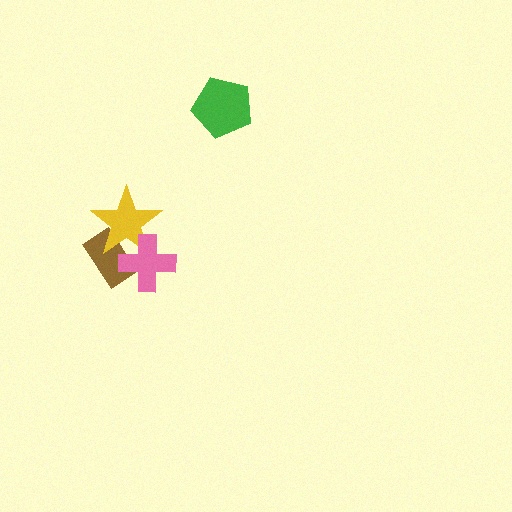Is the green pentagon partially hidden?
No, no other shape covers it.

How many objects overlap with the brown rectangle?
2 objects overlap with the brown rectangle.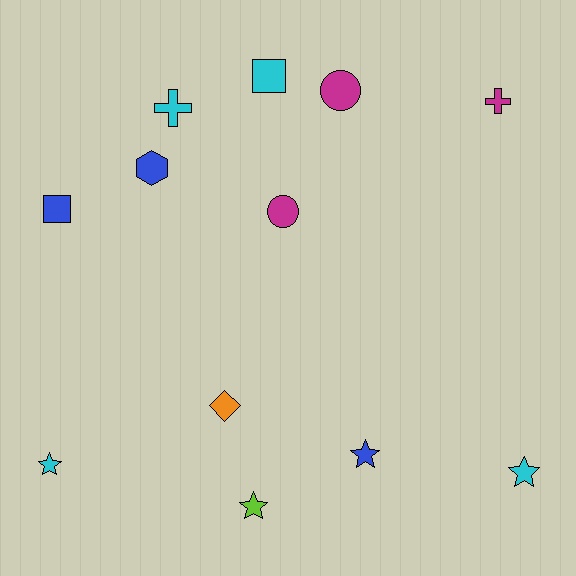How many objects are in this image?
There are 12 objects.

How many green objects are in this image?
There are no green objects.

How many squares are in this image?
There are 2 squares.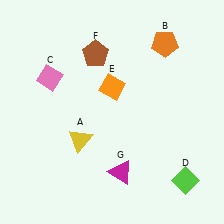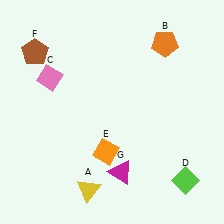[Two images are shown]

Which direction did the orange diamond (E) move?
The orange diamond (E) moved down.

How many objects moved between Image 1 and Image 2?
3 objects moved between the two images.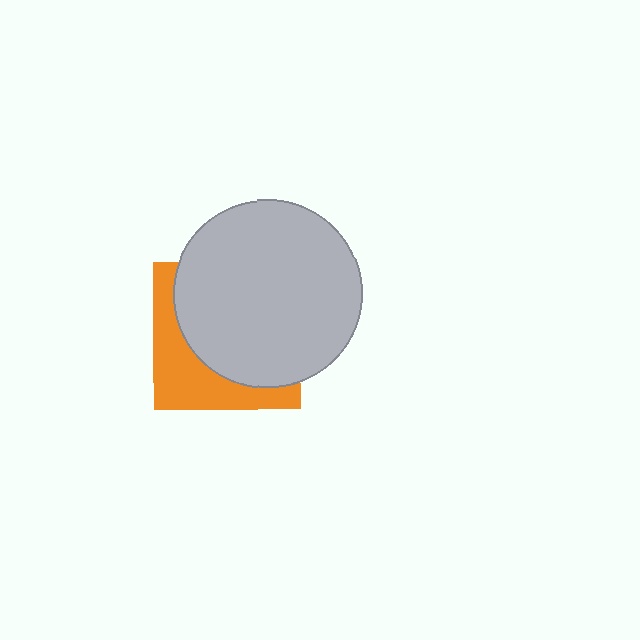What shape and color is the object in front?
The object in front is a light gray circle.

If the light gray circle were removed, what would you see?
You would see the complete orange square.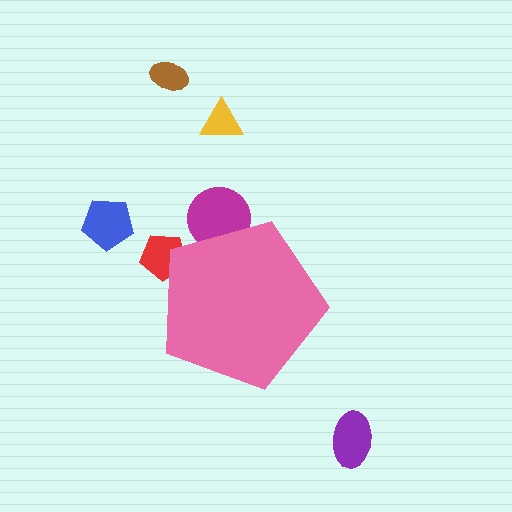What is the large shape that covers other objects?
A pink pentagon.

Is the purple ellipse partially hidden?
No, the purple ellipse is fully visible.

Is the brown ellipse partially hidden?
No, the brown ellipse is fully visible.